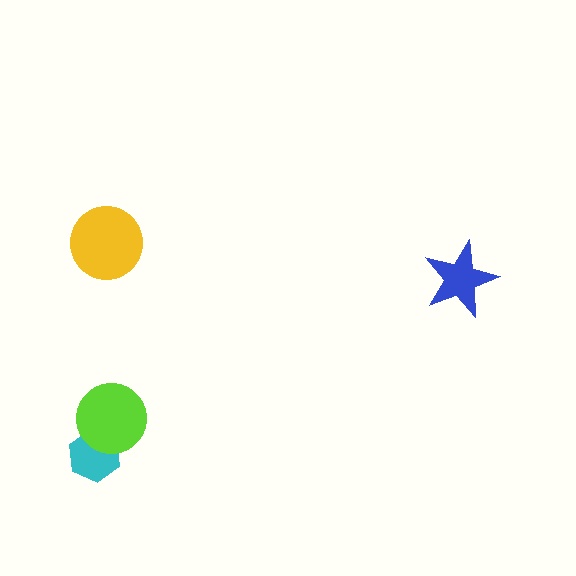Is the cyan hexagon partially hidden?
Yes, it is partially covered by another shape.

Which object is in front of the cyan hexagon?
The lime circle is in front of the cyan hexagon.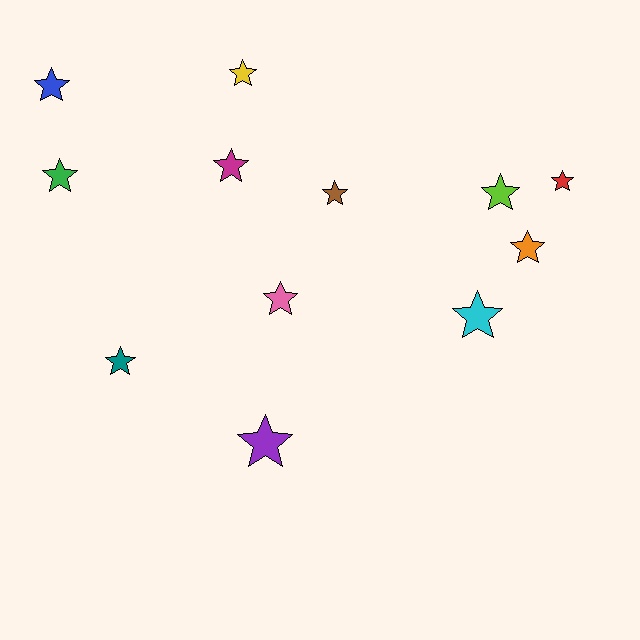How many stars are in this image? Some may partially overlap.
There are 12 stars.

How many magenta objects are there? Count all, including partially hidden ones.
There is 1 magenta object.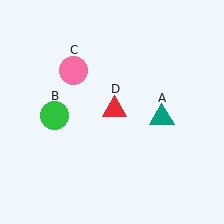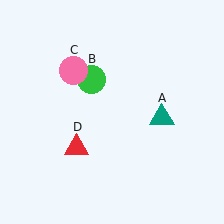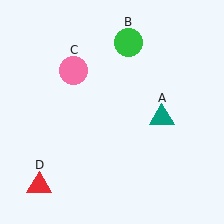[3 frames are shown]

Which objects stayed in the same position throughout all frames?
Teal triangle (object A) and pink circle (object C) remained stationary.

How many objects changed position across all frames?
2 objects changed position: green circle (object B), red triangle (object D).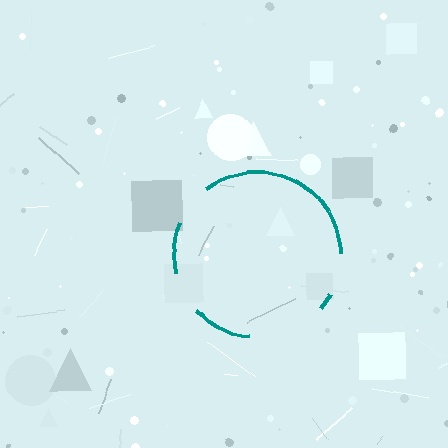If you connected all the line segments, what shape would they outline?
They would outline a circle.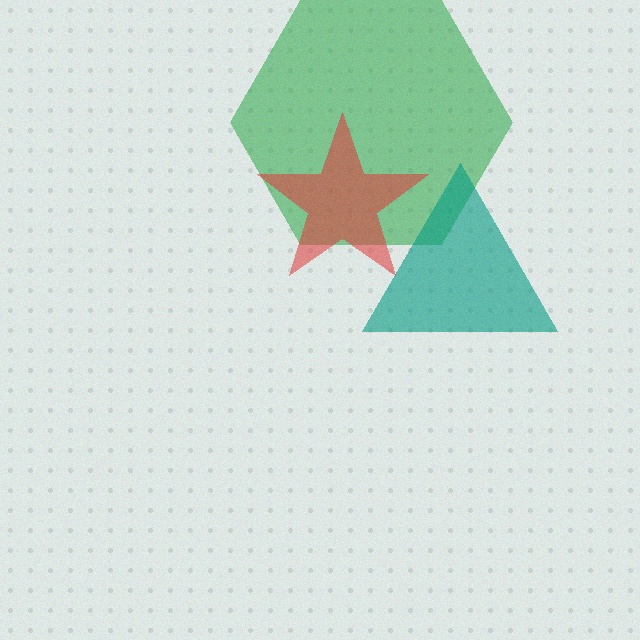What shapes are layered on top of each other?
The layered shapes are: a green hexagon, a teal triangle, a red star.